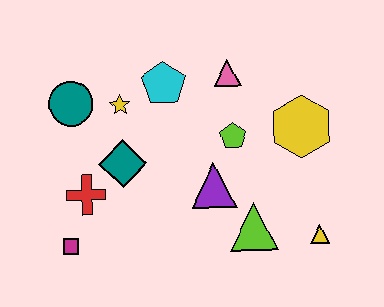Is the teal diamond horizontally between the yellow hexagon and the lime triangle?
No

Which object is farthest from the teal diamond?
The yellow triangle is farthest from the teal diamond.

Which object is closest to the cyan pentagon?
The yellow star is closest to the cyan pentagon.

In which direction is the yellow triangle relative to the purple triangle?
The yellow triangle is to the right of the purple triangle.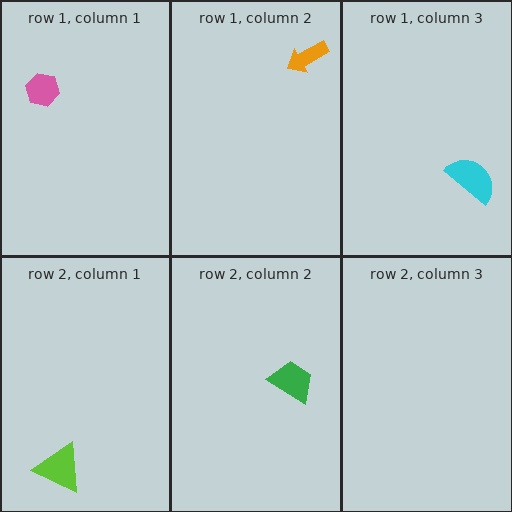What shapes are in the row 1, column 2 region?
The orange arrow.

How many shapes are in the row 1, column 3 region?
1.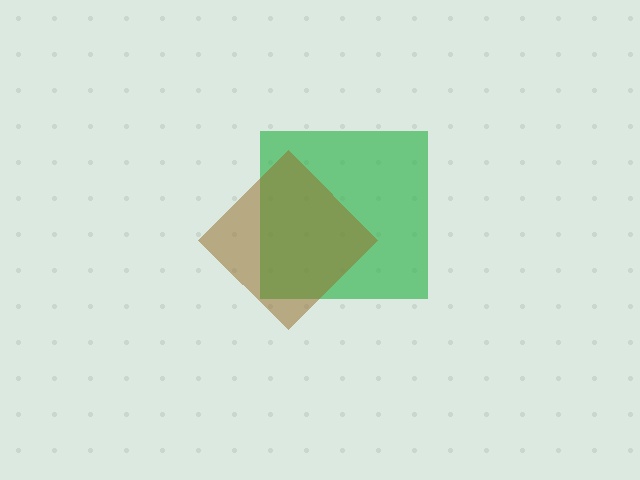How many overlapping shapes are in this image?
There are 2 overlapping shapes in the image.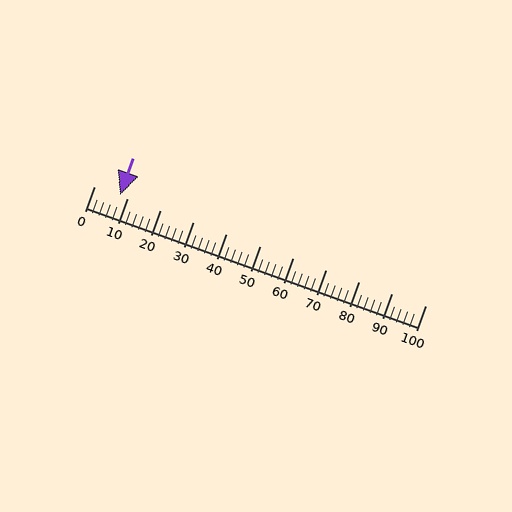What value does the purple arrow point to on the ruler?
The purple arrow points to approximately 8.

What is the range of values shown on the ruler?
The ruler shows values from 0 to 100.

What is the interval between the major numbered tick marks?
The major tick marks are spaced 10 units apart.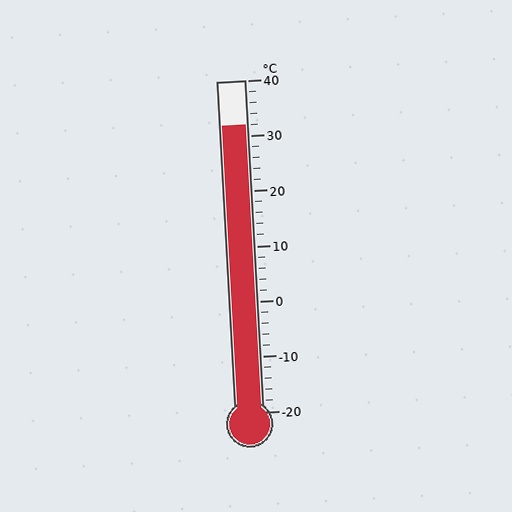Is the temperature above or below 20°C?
The temperature is above 20°C.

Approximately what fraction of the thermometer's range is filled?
The thermometer is filled to approximately 85% of its range.